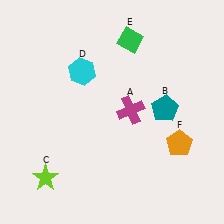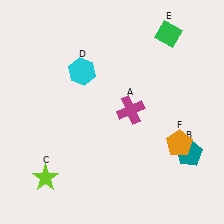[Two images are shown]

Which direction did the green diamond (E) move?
The green diamond (E) moved right.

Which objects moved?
The objects that moved are: the teal pentagon (B), the green diamond (E).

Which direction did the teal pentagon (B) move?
The teal pentagon (B) moved down.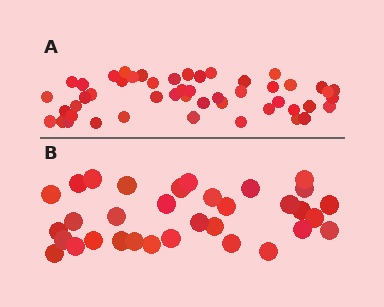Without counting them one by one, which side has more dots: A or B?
Region A (the top region) has more dots.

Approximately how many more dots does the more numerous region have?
Region A has approximately 15 more dots than region B.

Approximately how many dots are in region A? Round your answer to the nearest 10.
About 50 dots. (The exact count is 49, which rounds to 50.)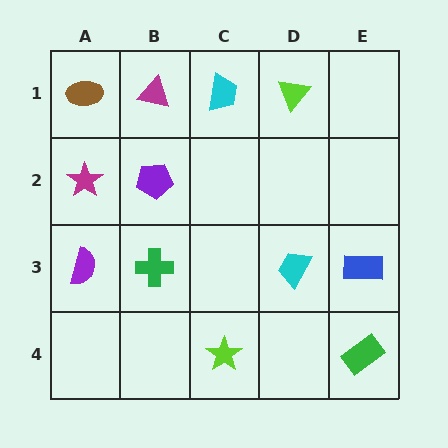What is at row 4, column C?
A lime star.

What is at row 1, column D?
A lime triangle.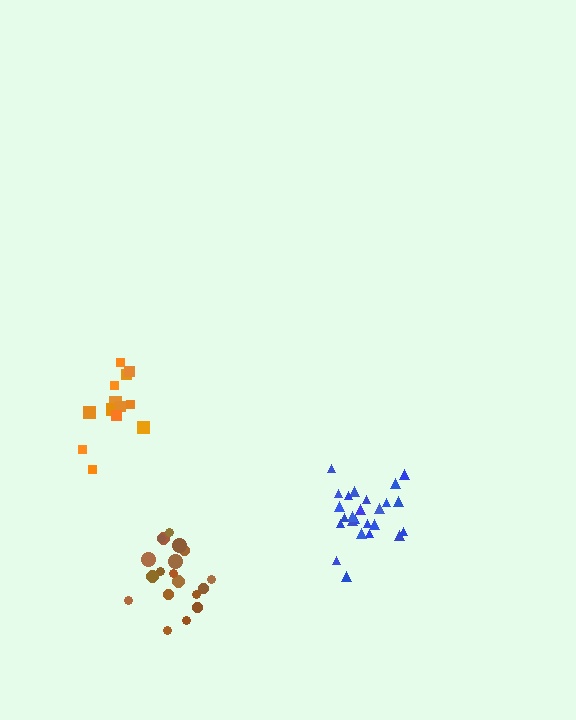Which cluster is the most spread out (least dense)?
Orange.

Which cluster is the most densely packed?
Blue.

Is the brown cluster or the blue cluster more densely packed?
Blue.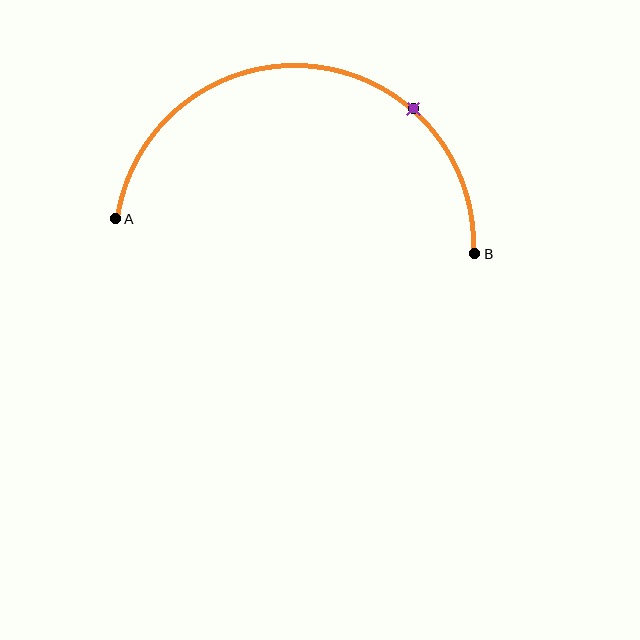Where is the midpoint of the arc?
The arc midpoint is the point on the curve farthest from the straight line joining A and B. It sits above that line.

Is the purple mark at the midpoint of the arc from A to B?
No. The purple mark lies on the arc but is closer to endpoint B. The arc midpoint would be at the point on the curve equidistant along the arc from both A and B.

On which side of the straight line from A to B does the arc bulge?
The arc bulges above the straight line connecting A and B.